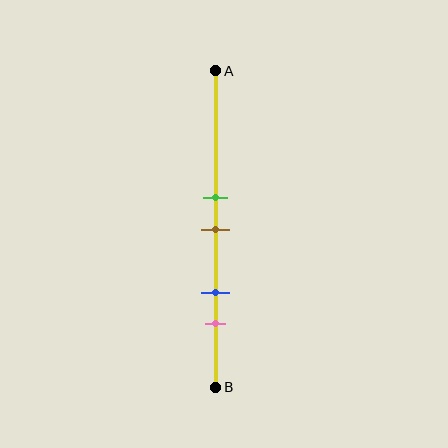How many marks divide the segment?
There are 4 marks dividing the segment.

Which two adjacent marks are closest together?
The green and brown marks are the closest adjacent pair.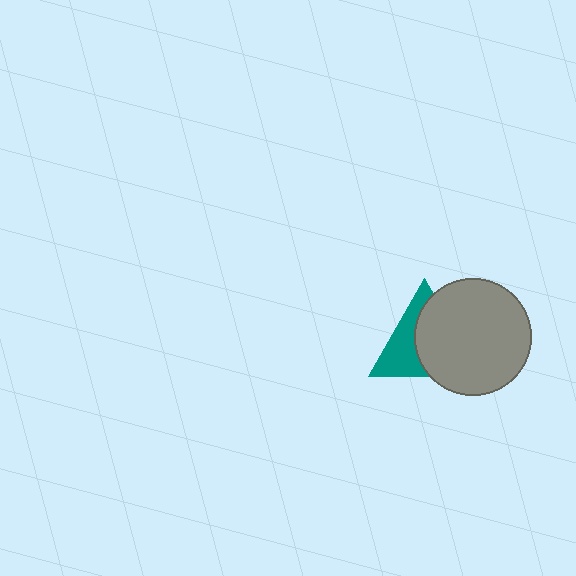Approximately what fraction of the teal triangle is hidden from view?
Roughly 57% of the teal triangle is hidden behind the gray circle.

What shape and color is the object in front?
The object in front is a gray circle.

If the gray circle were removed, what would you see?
You would see the complete teal triangle.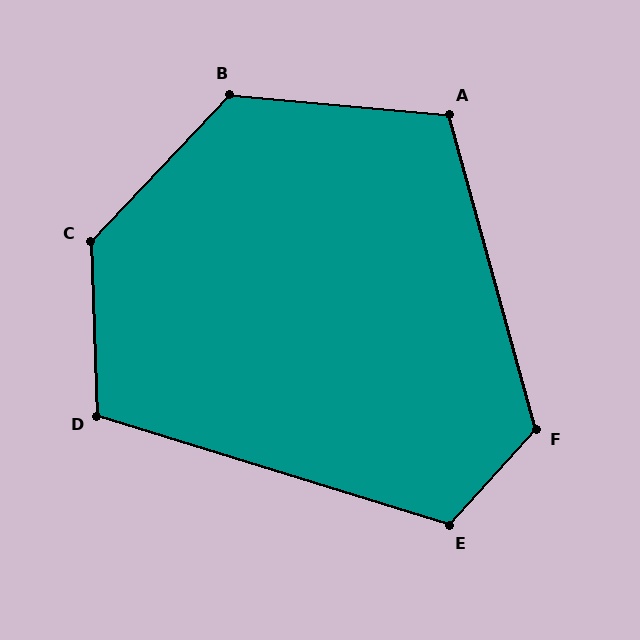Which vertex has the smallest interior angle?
D, at approximately 110 degrees.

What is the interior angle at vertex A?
Approximately 111 degrees (obtuse).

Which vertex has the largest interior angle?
C, at approximately 134 degrees.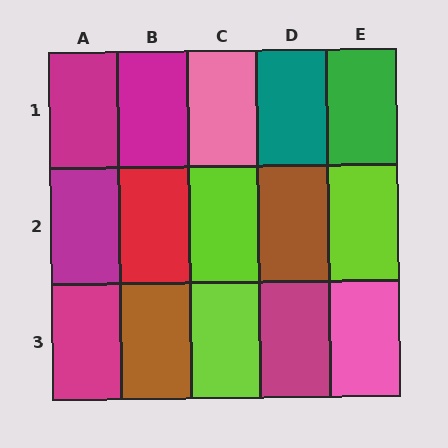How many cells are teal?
1 cell is teal.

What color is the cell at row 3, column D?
Magenta.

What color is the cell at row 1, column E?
Green.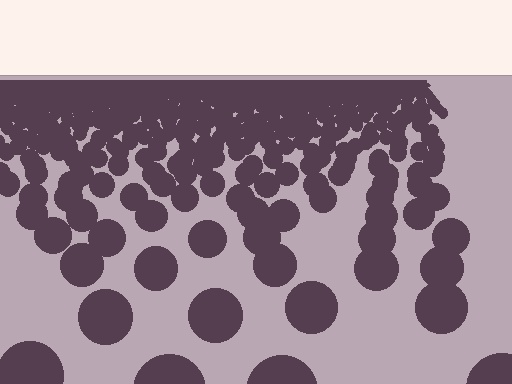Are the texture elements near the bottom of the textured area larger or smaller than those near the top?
Larger. Near the bottom, elements are closer to the viewer and appear at a bigger on-screen size.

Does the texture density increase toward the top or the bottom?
Density increases toward the top.